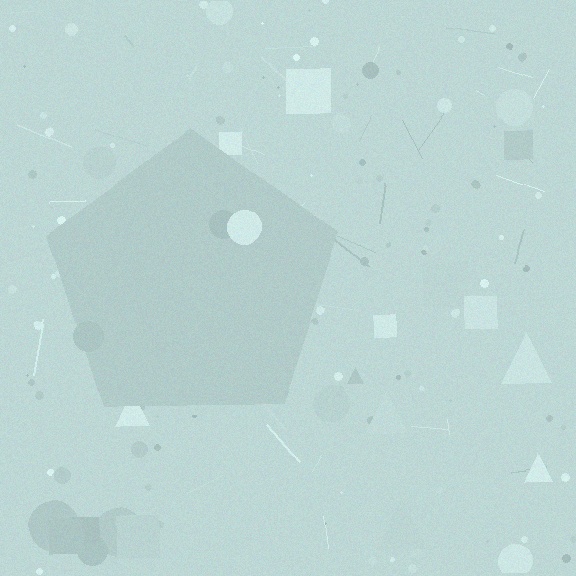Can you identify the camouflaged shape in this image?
The camouflaged shape is a pentagon.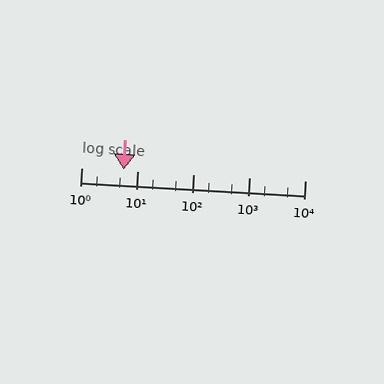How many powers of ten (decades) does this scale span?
The scale spans 4 decades, from 1 to 10000.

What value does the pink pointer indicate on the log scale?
The pointer indicates approximately 5.8.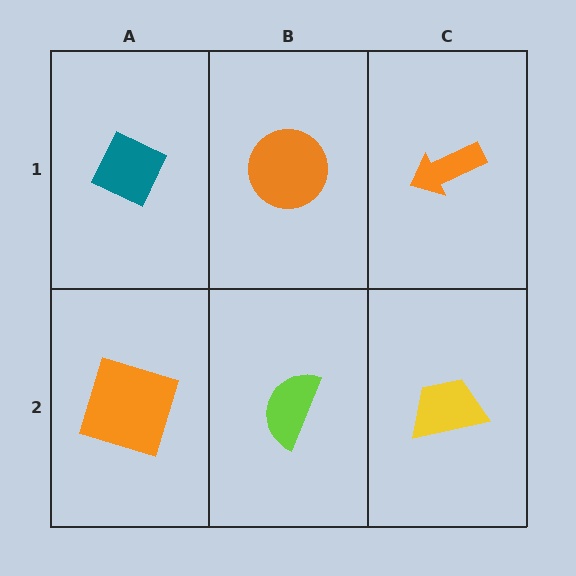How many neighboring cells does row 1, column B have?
3.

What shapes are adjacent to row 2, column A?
A teal diamond (row 1, column A), a lime semicircle (row 2, column B).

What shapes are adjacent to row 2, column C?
An orange arrow (row 1, column C), a lime semicircle (row 2, column B).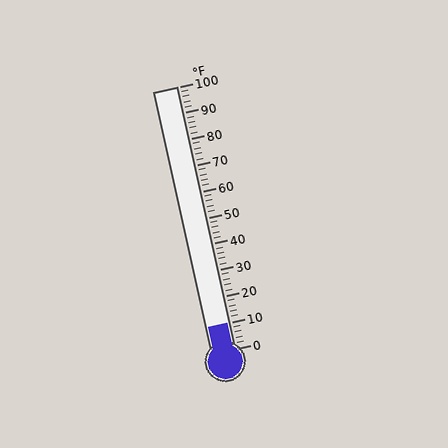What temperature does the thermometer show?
The thermometer shows approximately 10°F.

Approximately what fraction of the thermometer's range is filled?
The thermometer is filled to approximately 10% of its range.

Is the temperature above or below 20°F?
The temperature is below 20°F.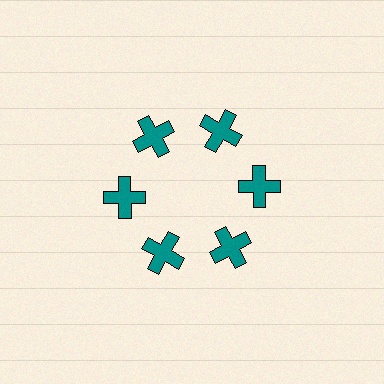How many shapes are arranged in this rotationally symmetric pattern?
There are 6 shapes, arranged in 6 groups of 1.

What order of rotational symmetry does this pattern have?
This pattern has 6-fold rotational symmetry.